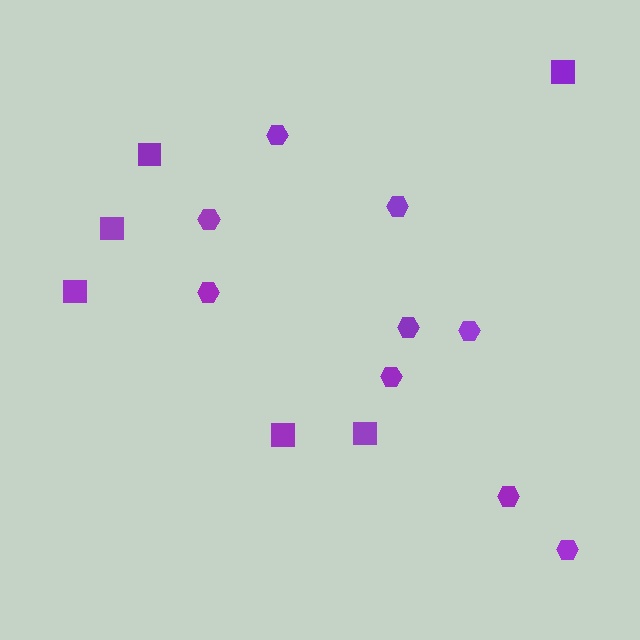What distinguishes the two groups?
There are 2 groups: one group of squares (6) and one group of hexagons (9).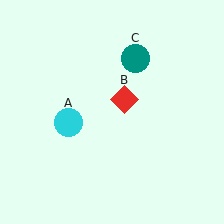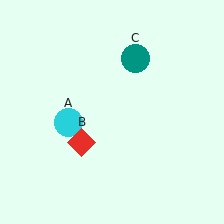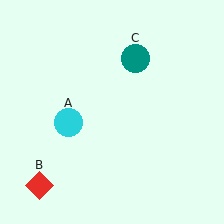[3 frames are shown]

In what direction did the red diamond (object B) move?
The red diamond (object B) moved down and to the left.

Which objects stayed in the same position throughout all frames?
Cyan circle (object A) and teal circle (object C) remained stationary.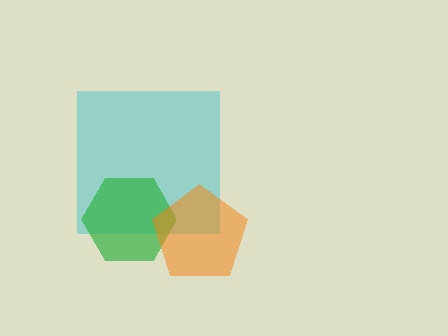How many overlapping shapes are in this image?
There are 3 overlapping shapes in the image.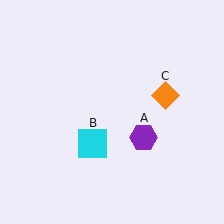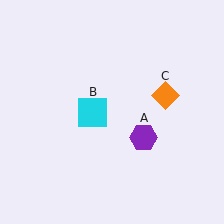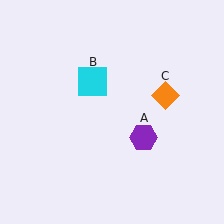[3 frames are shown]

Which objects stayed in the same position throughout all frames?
Purple hexagon (object A) and orange diamond (object C) remained stationary.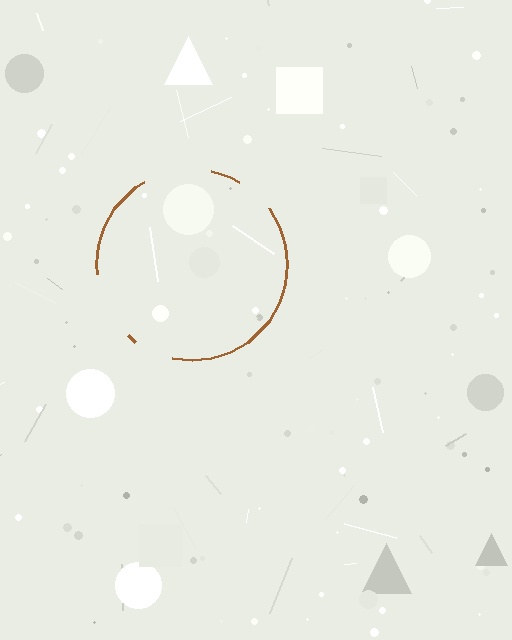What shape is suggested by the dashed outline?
The dashed outline suggests a circle.